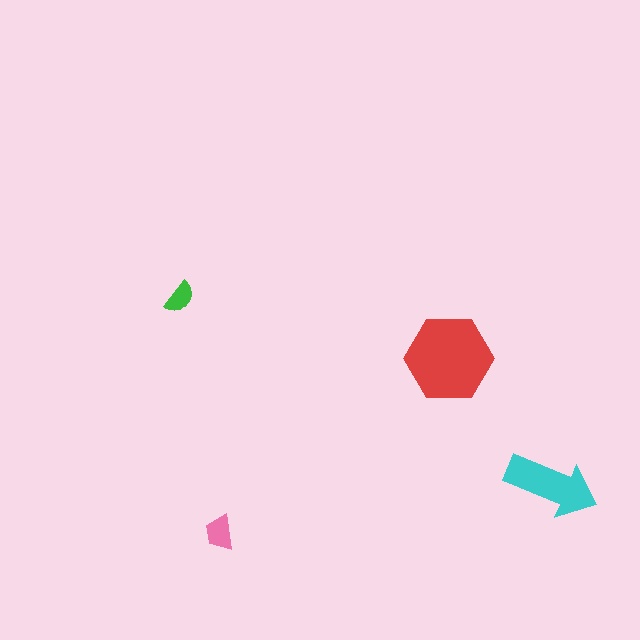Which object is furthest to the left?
The green semicircle is leftmost.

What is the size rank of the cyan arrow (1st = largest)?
2nd.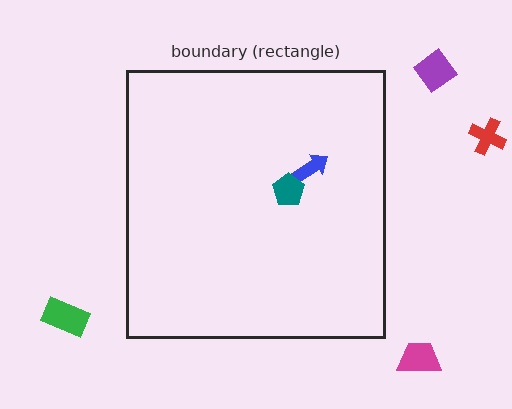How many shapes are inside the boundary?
2 inside, 4 outside.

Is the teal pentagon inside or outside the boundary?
Inside.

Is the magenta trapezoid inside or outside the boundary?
Outside.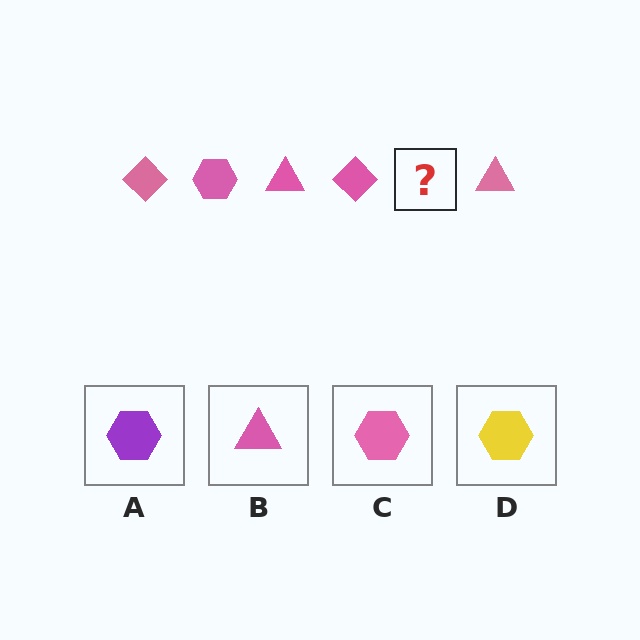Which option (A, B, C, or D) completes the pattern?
C.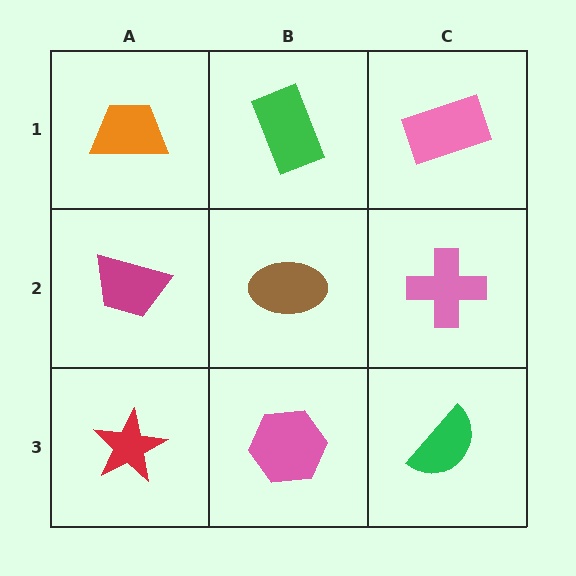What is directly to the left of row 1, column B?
An orange trapezoid.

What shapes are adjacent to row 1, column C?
A pink cross (row 2, column C), a green rectangle (row 1, column B).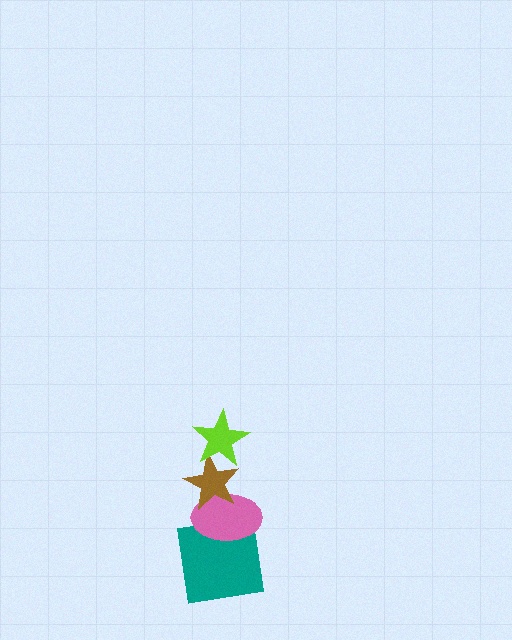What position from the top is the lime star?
The lime star is 1st from the top.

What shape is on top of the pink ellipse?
The brown star is on top of the pink ellipse.